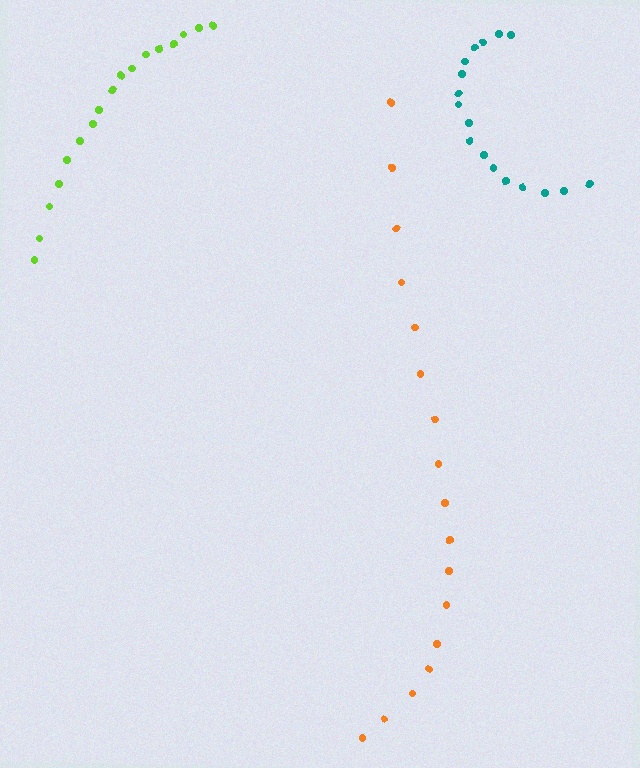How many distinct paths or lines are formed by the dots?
There are 3 distinct paths.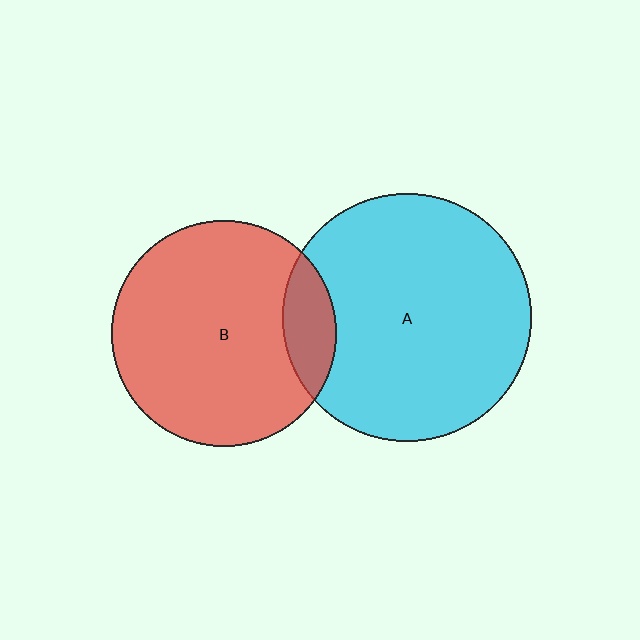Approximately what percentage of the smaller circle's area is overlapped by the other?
Approximately 15%.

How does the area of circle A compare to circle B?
Approximately 1.2 times.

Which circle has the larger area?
Circle A (cyan).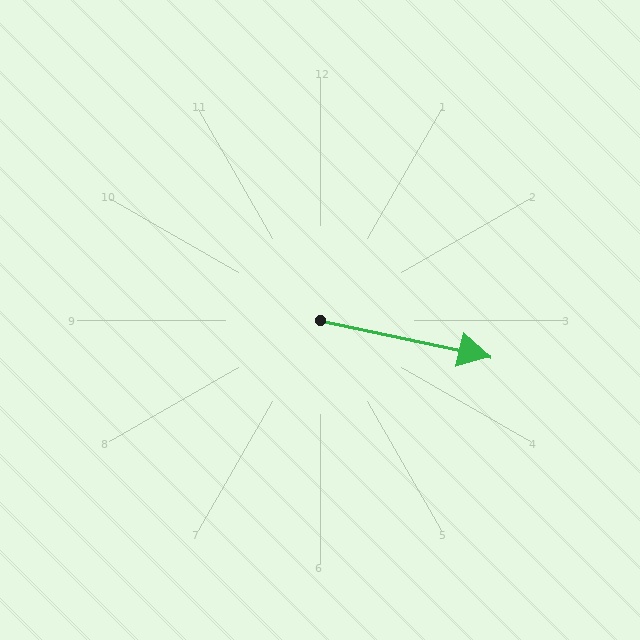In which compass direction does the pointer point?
East.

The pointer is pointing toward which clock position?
Roughly 3 o'clock.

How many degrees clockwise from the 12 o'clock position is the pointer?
Approximately 102 degrees.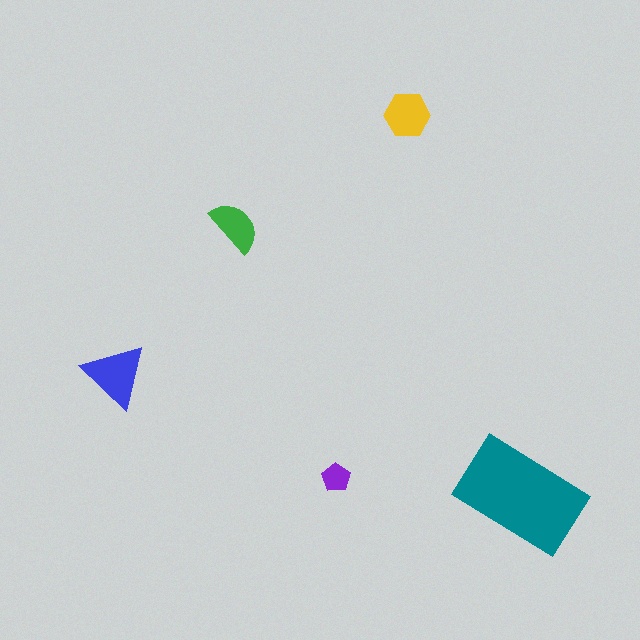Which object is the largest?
The teal rectangle.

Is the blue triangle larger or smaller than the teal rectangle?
Smaller.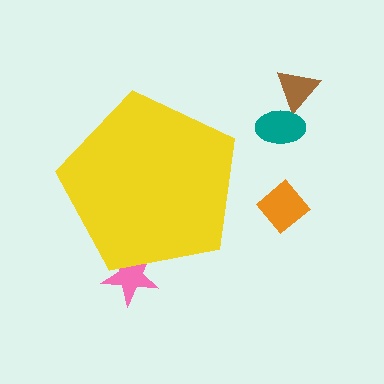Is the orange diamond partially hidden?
No, the orange diamond is fully visible.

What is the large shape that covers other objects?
A yellow pentagon.